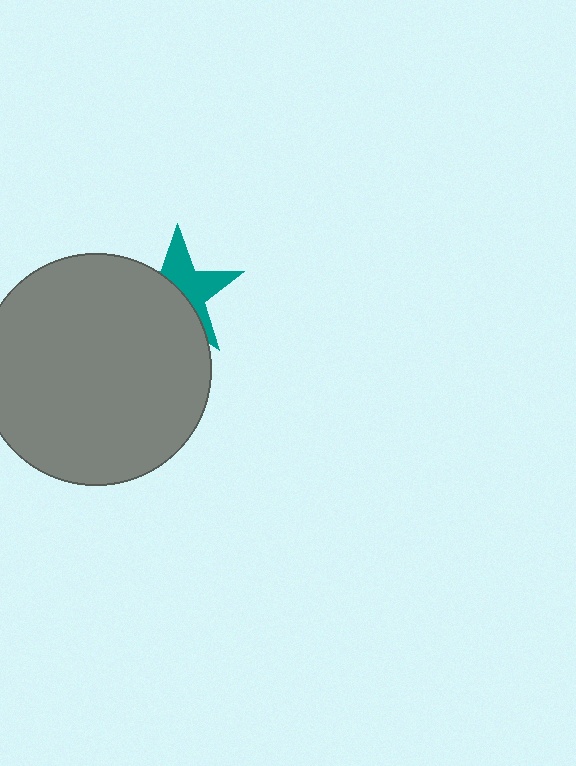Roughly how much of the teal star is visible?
About half of it is visible (roughly 47%).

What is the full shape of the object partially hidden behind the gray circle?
The partially hidden object is a teal star.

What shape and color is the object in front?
The object in front is a gray circle.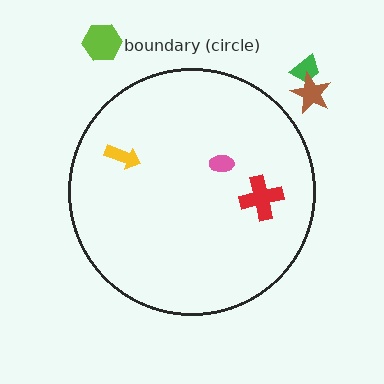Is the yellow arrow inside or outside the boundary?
Inside.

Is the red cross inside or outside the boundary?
Inside.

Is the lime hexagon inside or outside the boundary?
Outside.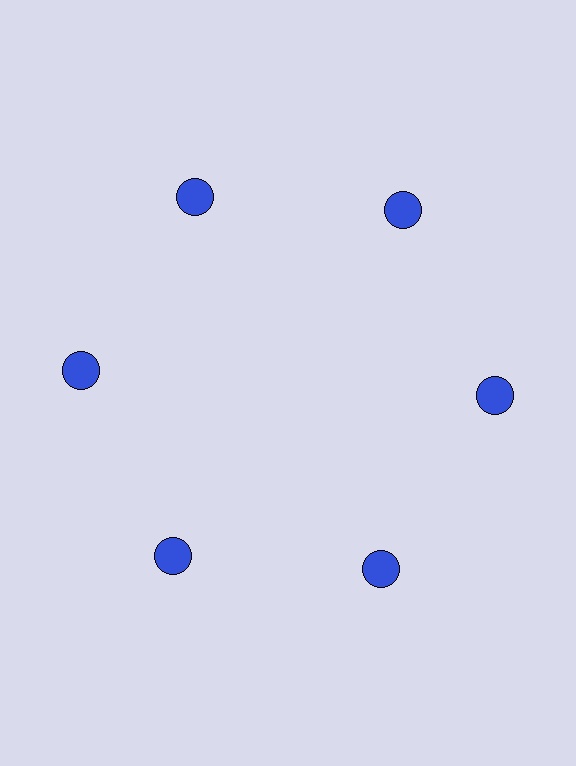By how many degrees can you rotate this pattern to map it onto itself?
The pattern maps onto itself every 60 degrees of rotation.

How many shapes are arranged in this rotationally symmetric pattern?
There are 6 shapes, arranged in 6 groups of 1.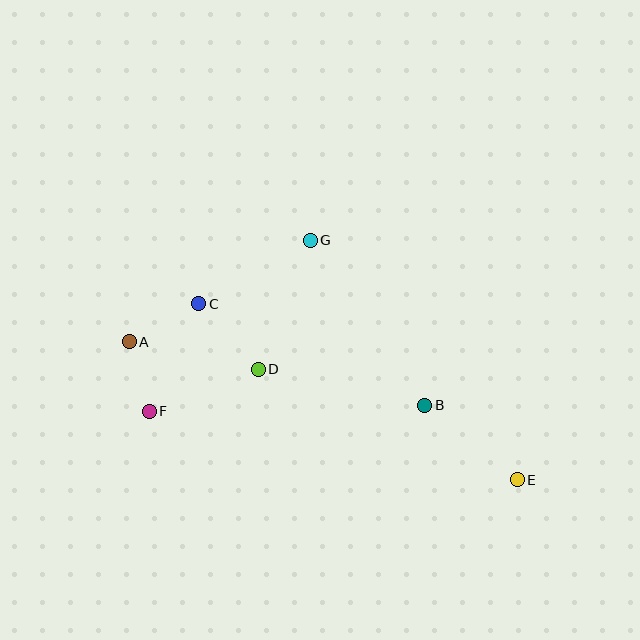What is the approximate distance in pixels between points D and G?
The distance between D and G is approximately 140 pixels.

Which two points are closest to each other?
Points A and F are closest to each other.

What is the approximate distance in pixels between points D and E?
The distance between D and E is approximately 282 pixels.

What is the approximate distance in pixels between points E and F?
The distance between E and F is approximately 374 pixels.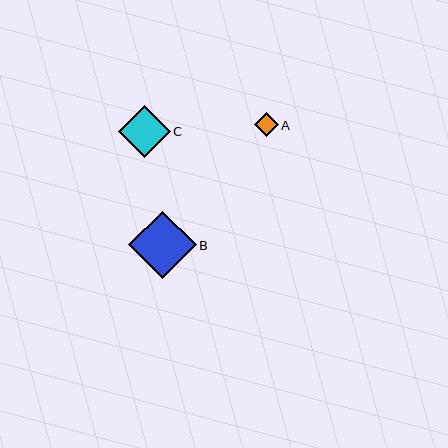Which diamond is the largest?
Diamond B is the largest with a size of approximately 68 pixels.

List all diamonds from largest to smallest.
From largest to smallest: B, C, A.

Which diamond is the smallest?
Diamond A is the smallest with a size of approximately 24 pixels.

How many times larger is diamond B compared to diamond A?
Diamond B is approximately 2.8 times the size of diamond A.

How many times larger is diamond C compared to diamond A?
Diamond C is approximately 2.1 times the size of diamond A.